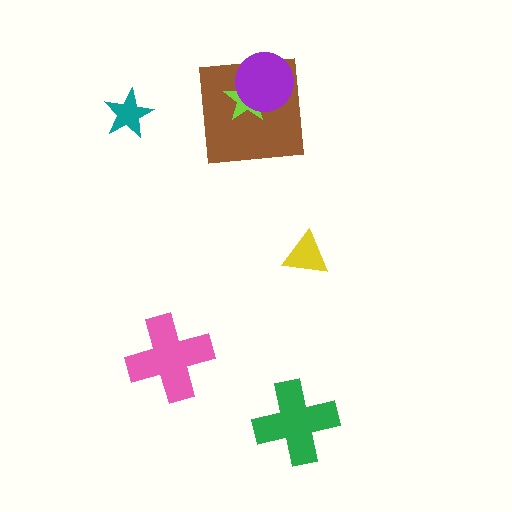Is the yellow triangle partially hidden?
No, no other shape covers it.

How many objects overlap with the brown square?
2 objects overlap with the brown square.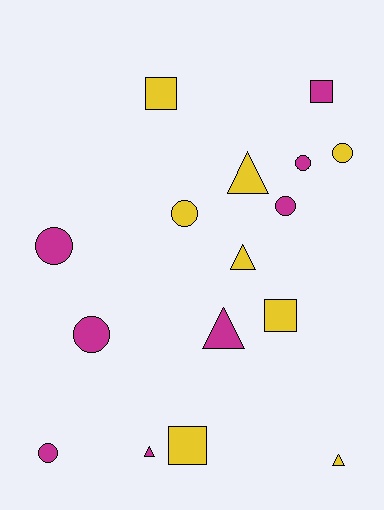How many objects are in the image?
There are 16 objects.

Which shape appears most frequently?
Circle, with 7 objects.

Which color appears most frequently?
Magenta, with 8 objects.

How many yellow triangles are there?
There are 3 yellow triangles.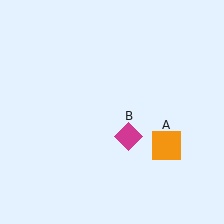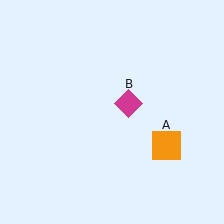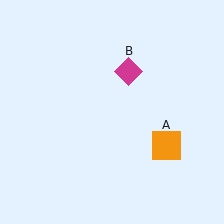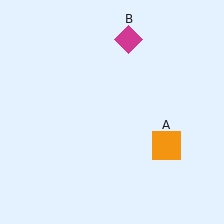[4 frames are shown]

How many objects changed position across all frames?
1 object changed position: magenta diamond (object B).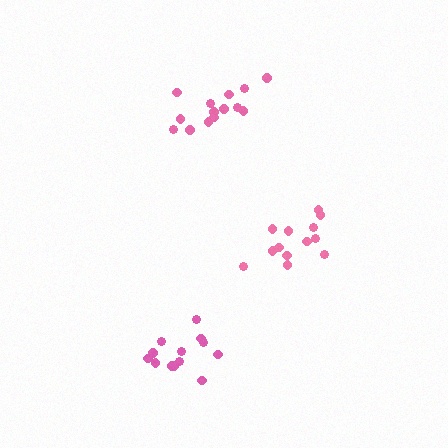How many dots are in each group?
Group 1: 13 dots, Group 2: 14 dots, Group 3: 13 dots (40 total).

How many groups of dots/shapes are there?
There are 3 groups.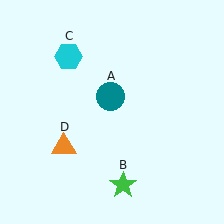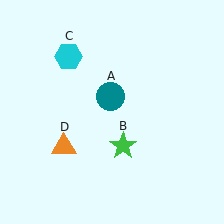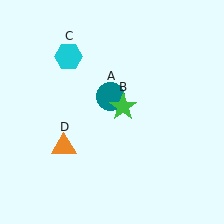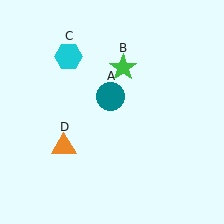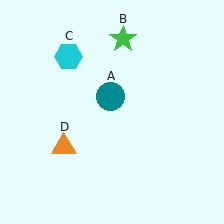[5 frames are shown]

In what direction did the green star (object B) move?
The green star (object B) moved up.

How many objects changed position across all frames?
1 object changed position: green star (object B).